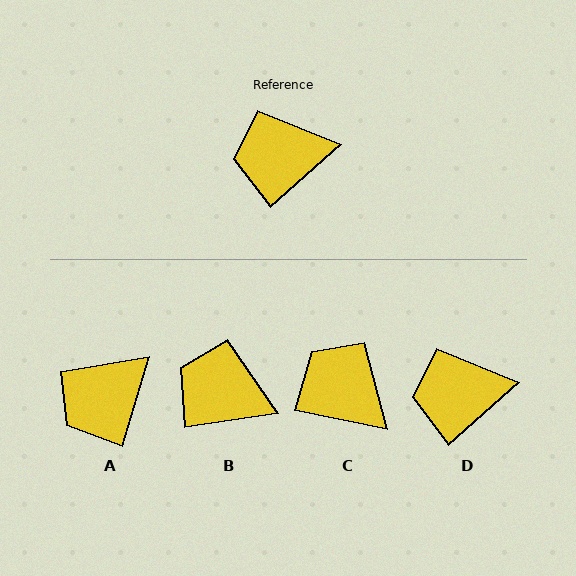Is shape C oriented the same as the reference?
No, it is off by about 53 degrees.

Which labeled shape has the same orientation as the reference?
D.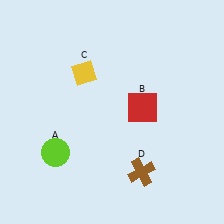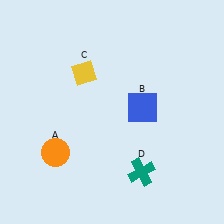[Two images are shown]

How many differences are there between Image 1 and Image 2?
There are 3 differences between the two images.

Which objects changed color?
A changed from lime to orange. B changed from red to blue. D changed from brown to teal.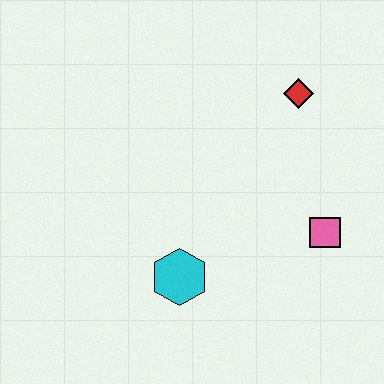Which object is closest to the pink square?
The red diamond is closest to the pink square.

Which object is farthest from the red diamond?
The cyan hexagon is farthest from the red diamond.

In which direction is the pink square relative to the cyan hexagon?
The pink square is to the right of the cyan hexagon.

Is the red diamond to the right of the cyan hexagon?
Yes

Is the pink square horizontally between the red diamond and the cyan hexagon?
No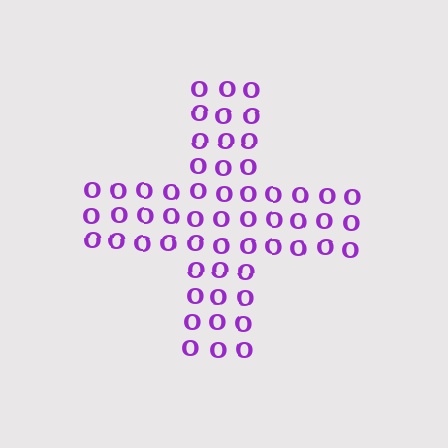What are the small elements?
The small elements are letter O's.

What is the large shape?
The large shape is a cross.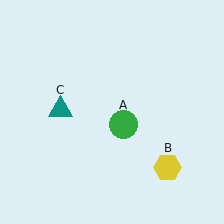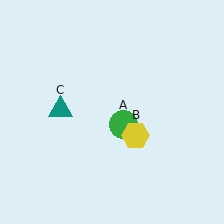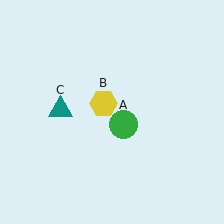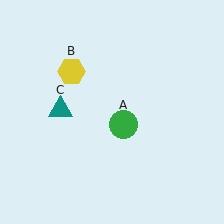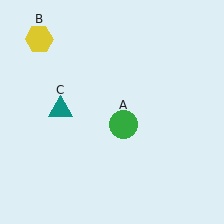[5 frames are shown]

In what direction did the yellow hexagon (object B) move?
The yellow hexagon (object B) moved up and to the left.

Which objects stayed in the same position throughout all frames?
Green circle (object A) and teal triangle (object C) remained stationary.